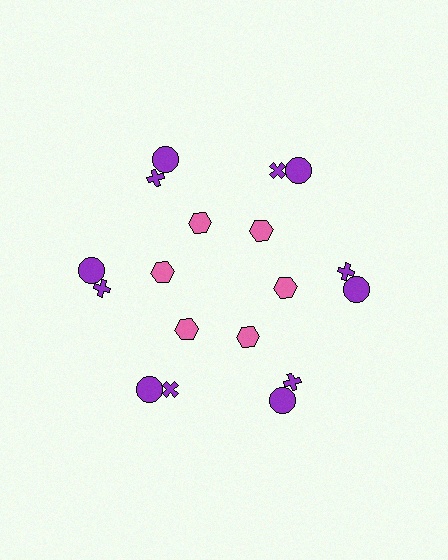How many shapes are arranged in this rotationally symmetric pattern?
There are 18 shapes, arranged in 6 groups of 3.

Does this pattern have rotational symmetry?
Yes, this pattern has 6-fold rotational symmetry. It looks the same after rotating 60 degrees around the center.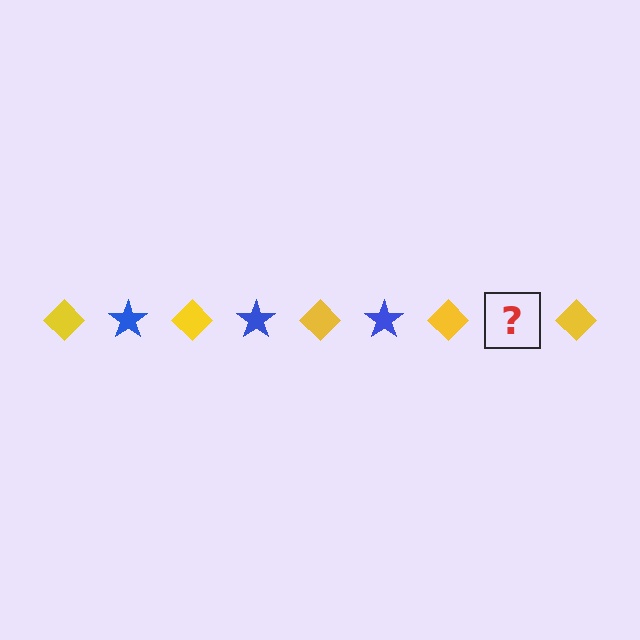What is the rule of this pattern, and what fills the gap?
The rule is that the pattern alternates between yellow diamond and blue star. The gap should be filled with a blue star.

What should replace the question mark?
The question mark should be replaced with a blue star.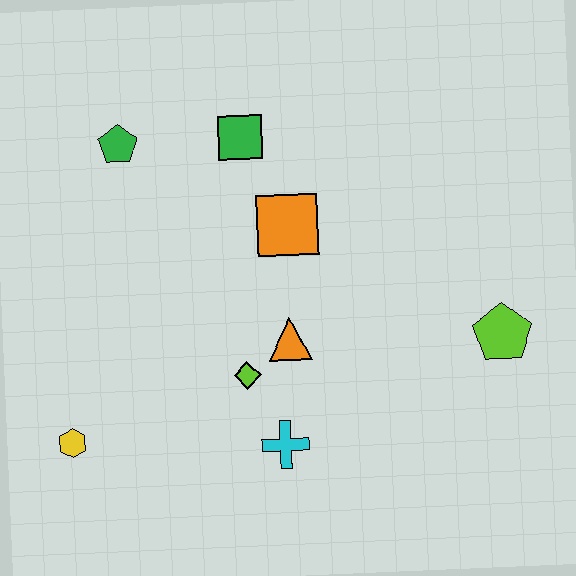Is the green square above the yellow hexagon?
Yes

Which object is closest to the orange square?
The green square is closest to the orange square.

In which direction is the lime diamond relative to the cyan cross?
The lime diamond is above the cyan cross.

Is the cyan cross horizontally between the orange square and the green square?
Yes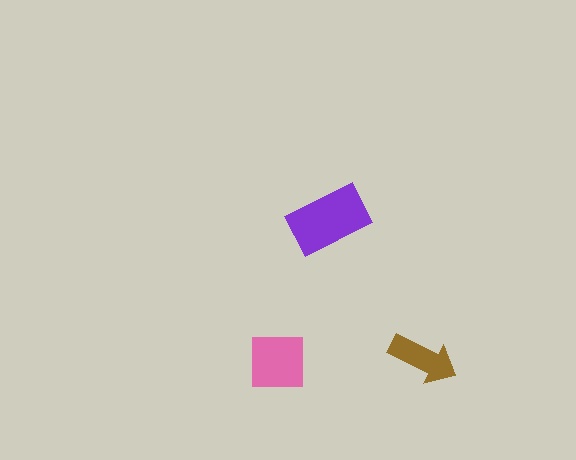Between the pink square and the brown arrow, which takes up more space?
The pink square.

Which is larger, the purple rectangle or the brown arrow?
The purple rectangle.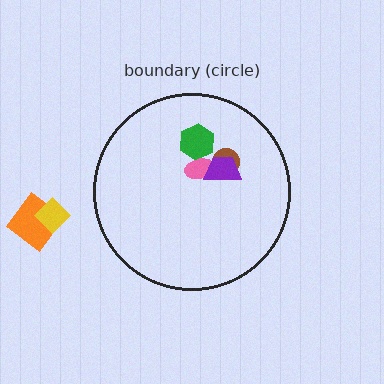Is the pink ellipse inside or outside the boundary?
Inside.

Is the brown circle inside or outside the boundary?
Inside.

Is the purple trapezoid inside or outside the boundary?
Inside.